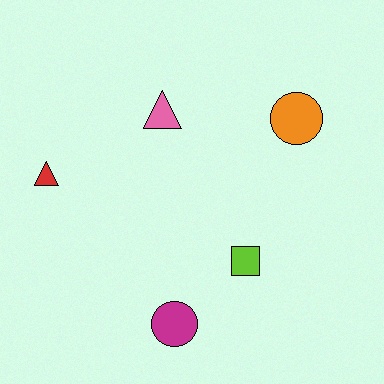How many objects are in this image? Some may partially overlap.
There are 5 objects.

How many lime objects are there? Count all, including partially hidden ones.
There is 1 lime object.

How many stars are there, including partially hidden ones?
There are no stars.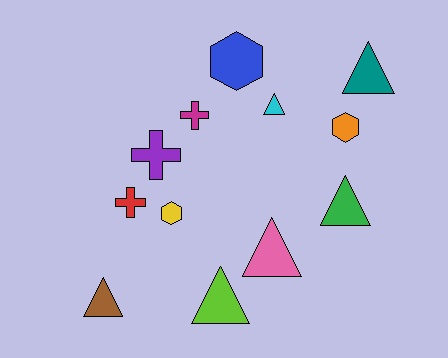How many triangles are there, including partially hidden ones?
There are 6 triangles.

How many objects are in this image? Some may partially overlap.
There are 12 objects.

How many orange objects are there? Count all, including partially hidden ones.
There is 1 orange object.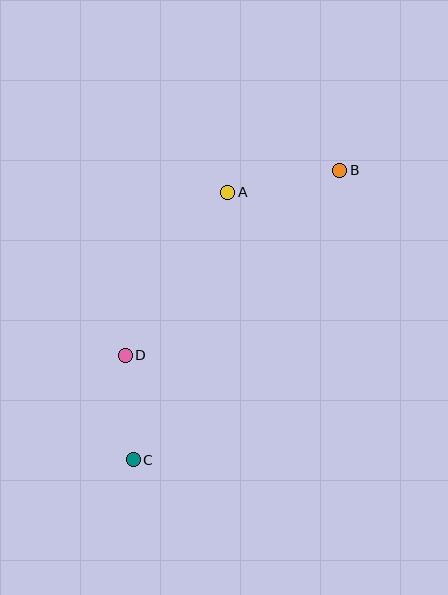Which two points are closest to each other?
Points C and D are closest to each other.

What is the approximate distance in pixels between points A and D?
The distance between A and D is approximately 193 pixels.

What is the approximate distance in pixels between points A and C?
The distance between A and C is approximately 284 pixels.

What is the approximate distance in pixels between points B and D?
The distance between B and D is approximately 283 pixels.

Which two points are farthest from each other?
Points B and C are farthest from each other.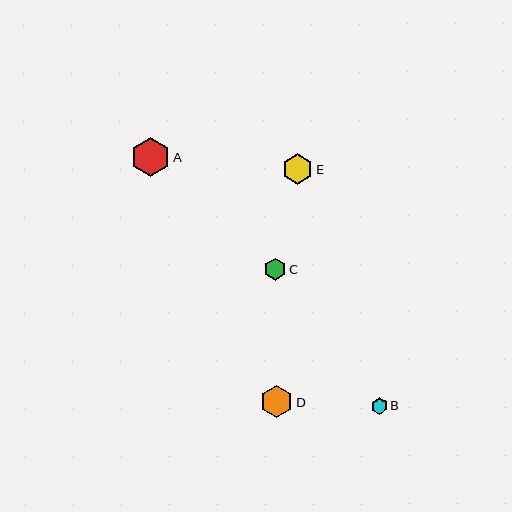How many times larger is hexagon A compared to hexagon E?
Hexagon A is approximately 1.3 times the size of hexagon E.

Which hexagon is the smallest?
Hexagon B is the smallest with a size of approximately 16 pixels.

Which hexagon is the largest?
Hexagon A is the largest with a size of approximately 39 pixels.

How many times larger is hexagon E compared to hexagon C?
Hexagon E is approximately 1.4 times the size of hexagon C.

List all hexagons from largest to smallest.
From largest to smallest: A, D, E, C, B.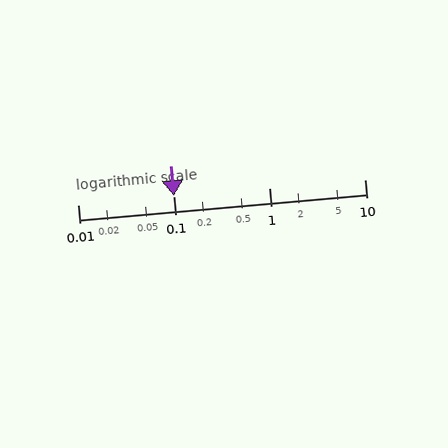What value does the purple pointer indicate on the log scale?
The pointer indicates approximately 0.1.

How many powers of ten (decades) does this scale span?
The scale spans 3 decades, from 0.01 to 10.